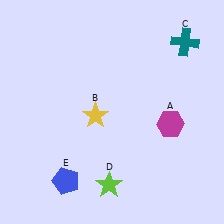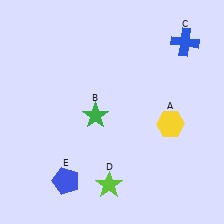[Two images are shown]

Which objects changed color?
A changed from magenta to yellow. B changed from yellow to green. C changed from teal to blue.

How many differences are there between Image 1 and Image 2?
There are 3 differences between the two images.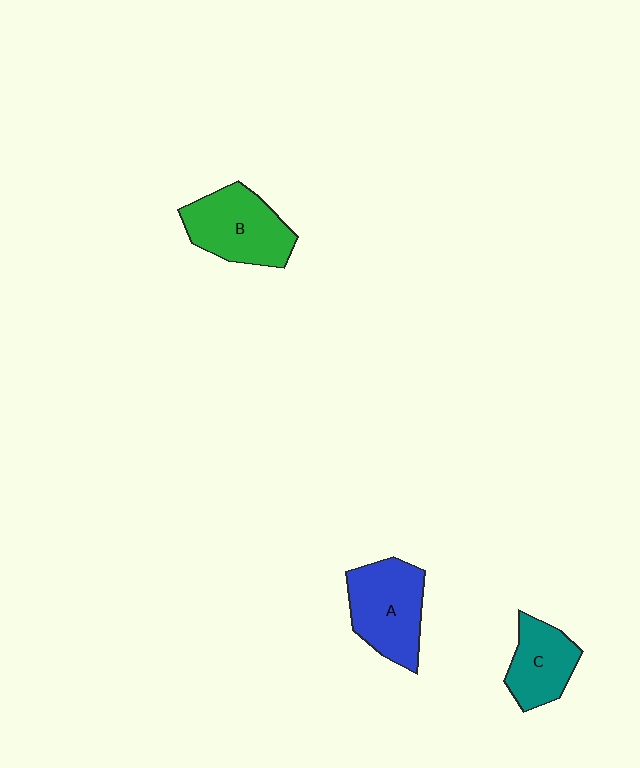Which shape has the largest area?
Shape A (blue).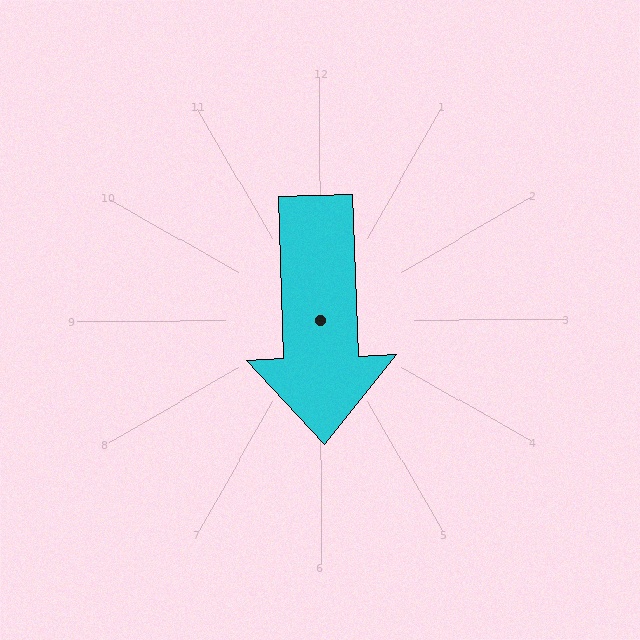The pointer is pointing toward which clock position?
Roughly 6 o'clock.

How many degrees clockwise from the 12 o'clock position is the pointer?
Approximately 178 degrees.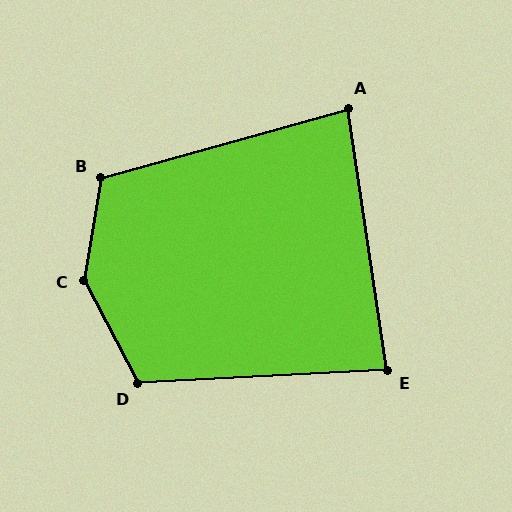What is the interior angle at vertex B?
Approximately 115 degrees (obtuse).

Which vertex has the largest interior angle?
C, at approximately 143 degrees.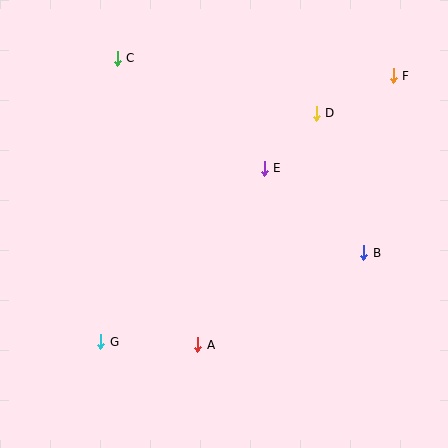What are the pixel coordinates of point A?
Point A is at (198, 345).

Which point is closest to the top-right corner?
Point F is closest to the top-right corner.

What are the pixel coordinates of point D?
Point D is at (316, 113).